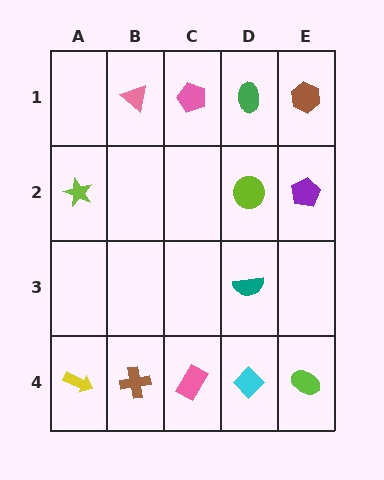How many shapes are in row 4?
5 shapes.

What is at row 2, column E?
A purple pentagon.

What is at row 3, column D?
A teal semicircle.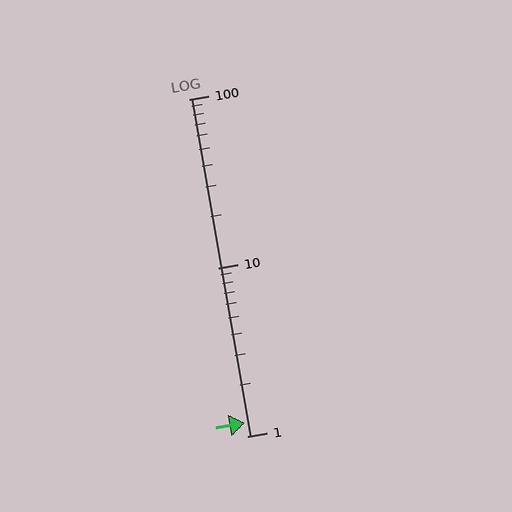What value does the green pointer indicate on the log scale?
The pointer indicates approximately 1.2.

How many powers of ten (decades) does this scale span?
The scale spans 2 decades, from 1 to 100.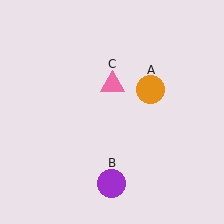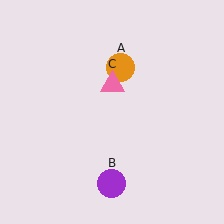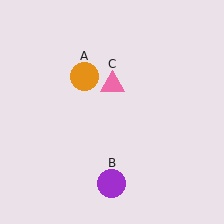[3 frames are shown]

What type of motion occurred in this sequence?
The orange circle (object A) rotated counterclockwise around the center of the scene.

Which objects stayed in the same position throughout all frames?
Purple circle (object B) and pink triangle (object C) remained stationary.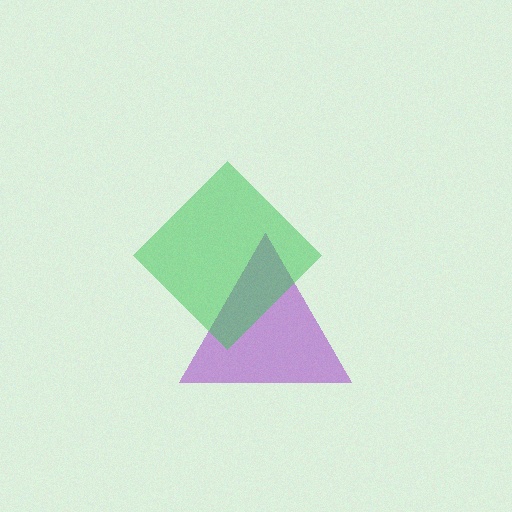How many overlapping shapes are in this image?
There are 2 overlapping shapes in the image.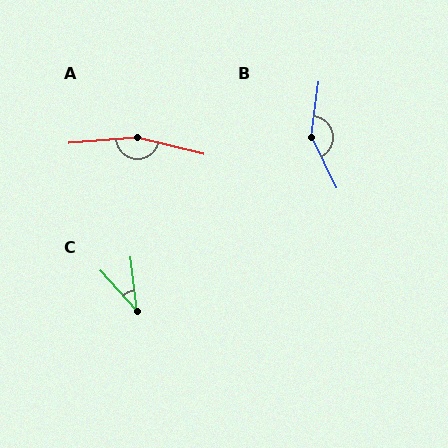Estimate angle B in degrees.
Approximately 146 degrees.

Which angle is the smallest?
C, at approximately 35 degrees.